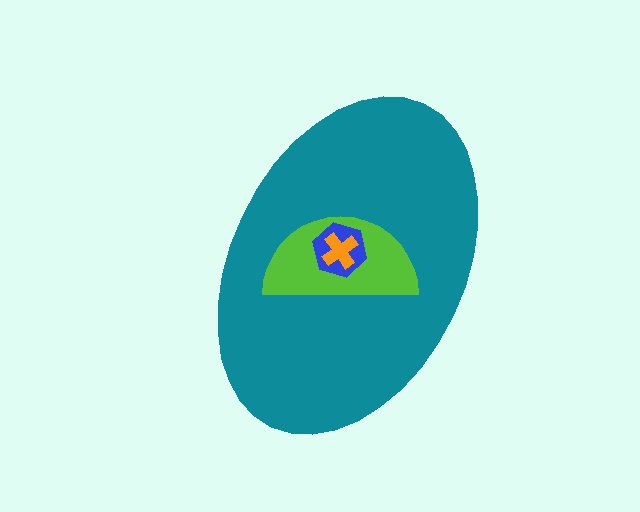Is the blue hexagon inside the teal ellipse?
Yes.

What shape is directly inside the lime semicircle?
The blue hexagon.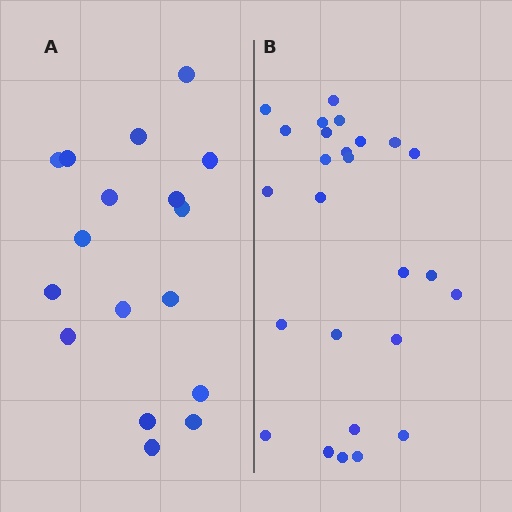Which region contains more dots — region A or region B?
Region B (the right region) has more dots.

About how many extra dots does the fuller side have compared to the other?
Region B has roughly 8 or so more dots than region A.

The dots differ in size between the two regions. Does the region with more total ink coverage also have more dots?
No. Region A has more total ink coverage because its dots are larger, but region B actually contains more individual dots. Total area can be misleading — the number of items is what matters here.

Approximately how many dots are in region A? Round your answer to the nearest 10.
About 20 dots. (The exact count is 17, which rounds to 20.)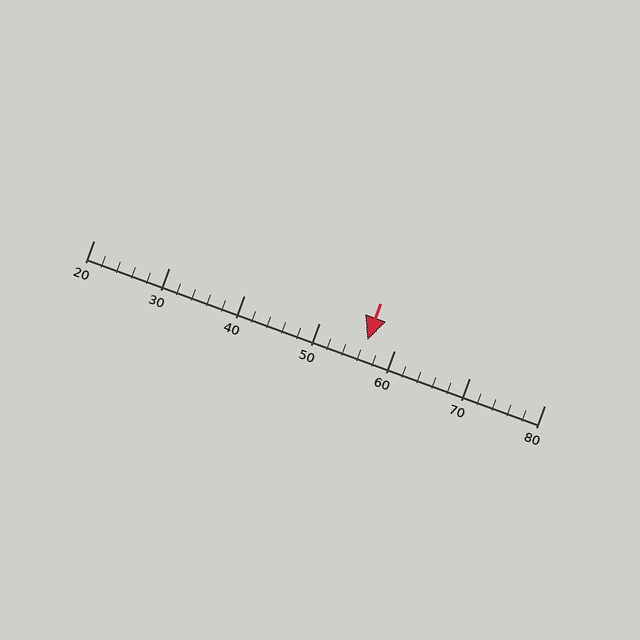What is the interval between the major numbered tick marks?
The major tick marks are spaced 10 units apart.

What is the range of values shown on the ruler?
The ruler shows values from 20 to 80.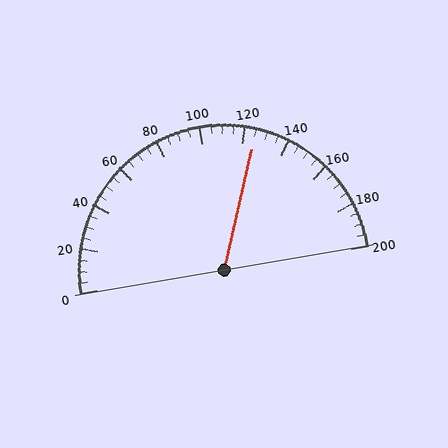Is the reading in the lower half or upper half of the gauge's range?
The reading is in the upper half of the range (0 to 200).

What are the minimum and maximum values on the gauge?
The gauge ranges from 0 to 200.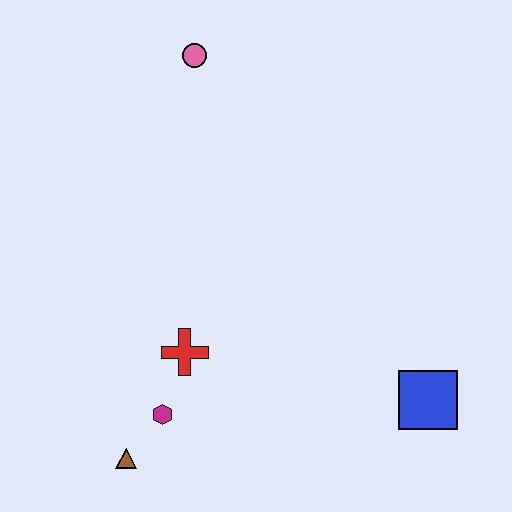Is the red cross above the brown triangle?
Yes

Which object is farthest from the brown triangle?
The pink circle is farthest from the brown triangle.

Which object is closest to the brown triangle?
The magenta hexagon is closest to the brown triangle.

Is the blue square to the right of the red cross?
Yes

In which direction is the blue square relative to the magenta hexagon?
The blue square is to the right of the magenta hexagon.